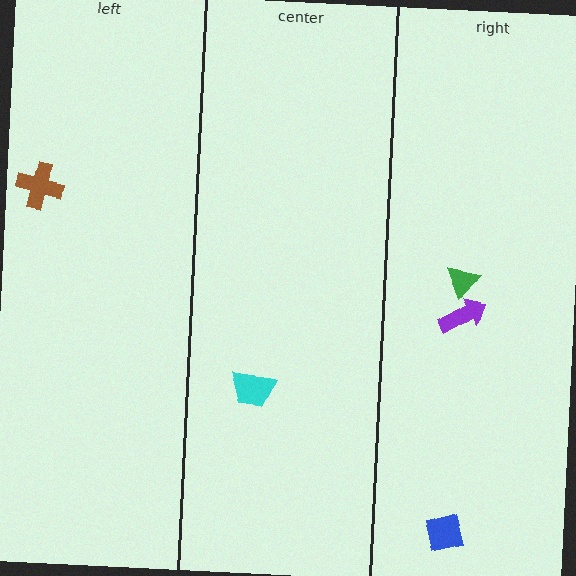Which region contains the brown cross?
The left region.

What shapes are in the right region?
The purple arrow, the green triangle, the blue square.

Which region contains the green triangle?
The right region.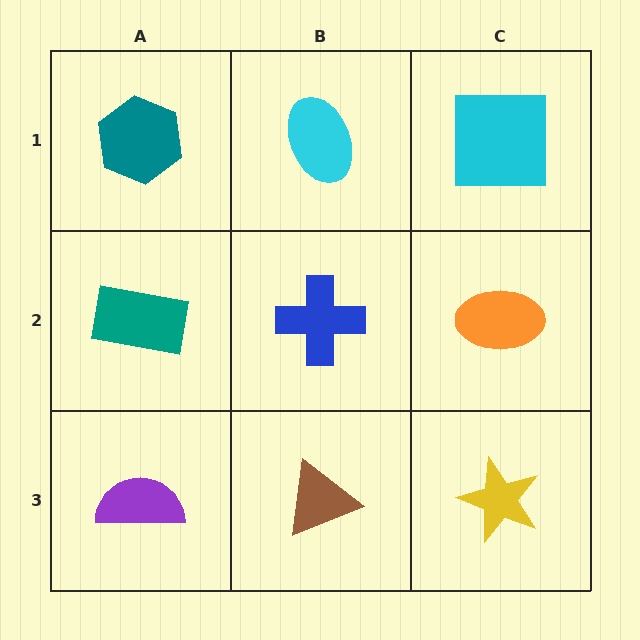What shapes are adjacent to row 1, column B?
A blue cross (row 2, column B), a teal hexagon (row 1, column A), a cyan square (row 1, column C).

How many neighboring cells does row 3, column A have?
2.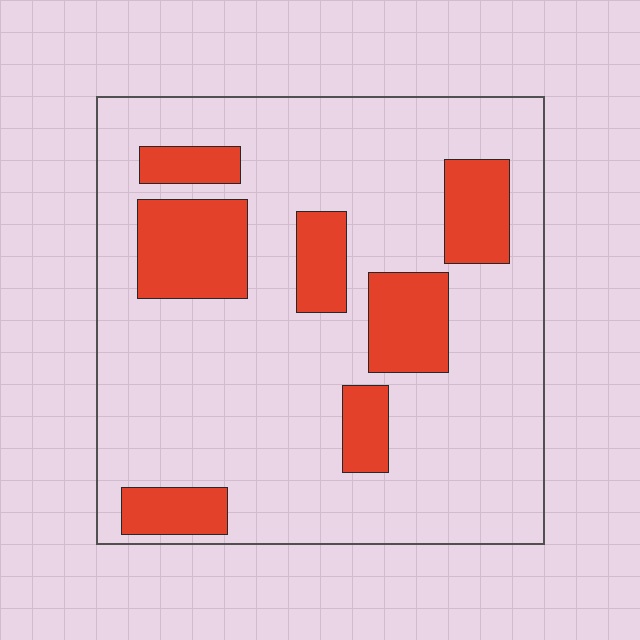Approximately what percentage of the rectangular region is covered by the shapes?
Approximately 20%.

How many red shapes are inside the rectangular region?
7.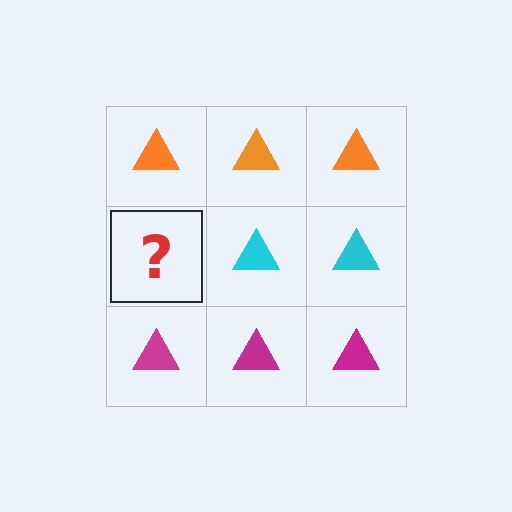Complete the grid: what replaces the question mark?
The question mark should be replaced with a cyan triangle.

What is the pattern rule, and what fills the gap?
The rule is that each row has a consistent color. The gap should be filled with a cyan triangle.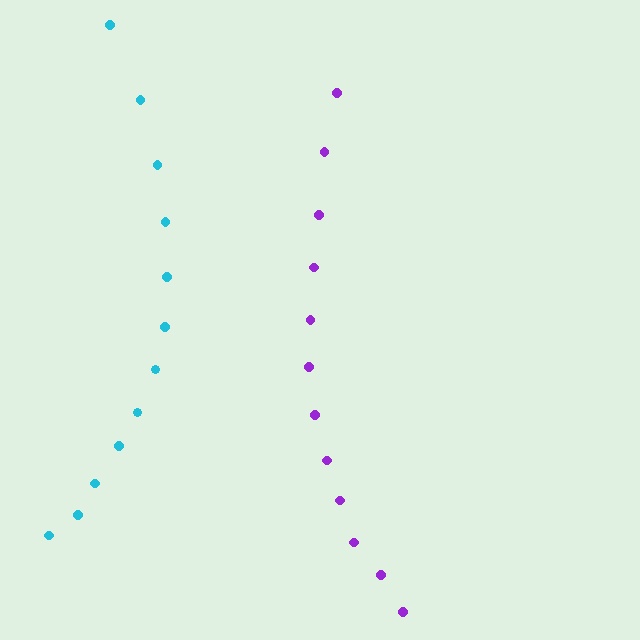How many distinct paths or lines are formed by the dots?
There are 2 distinct paths.